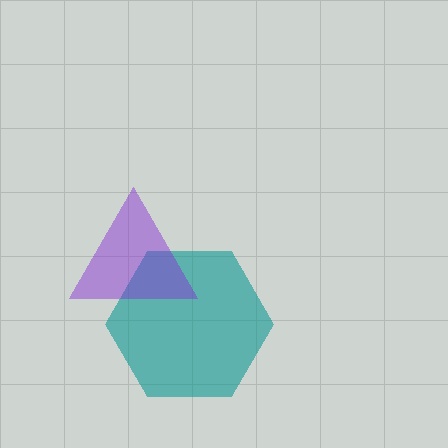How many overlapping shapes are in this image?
There are 2 overlapping shapes in the image.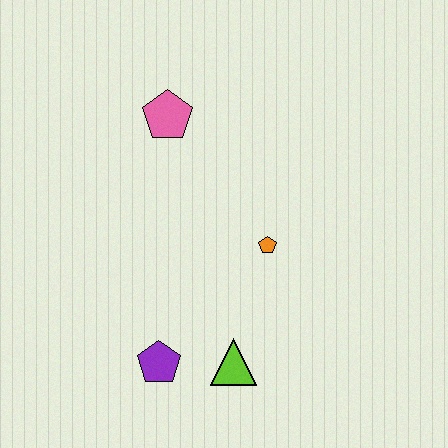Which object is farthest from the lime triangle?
The pink pentagon is farthest from the lime triangle.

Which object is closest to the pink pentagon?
The orange pentagon is closest to the pink pentagon.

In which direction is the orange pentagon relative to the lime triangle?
The orange pentagon is above the lime triangle.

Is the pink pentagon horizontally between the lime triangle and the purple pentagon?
Yes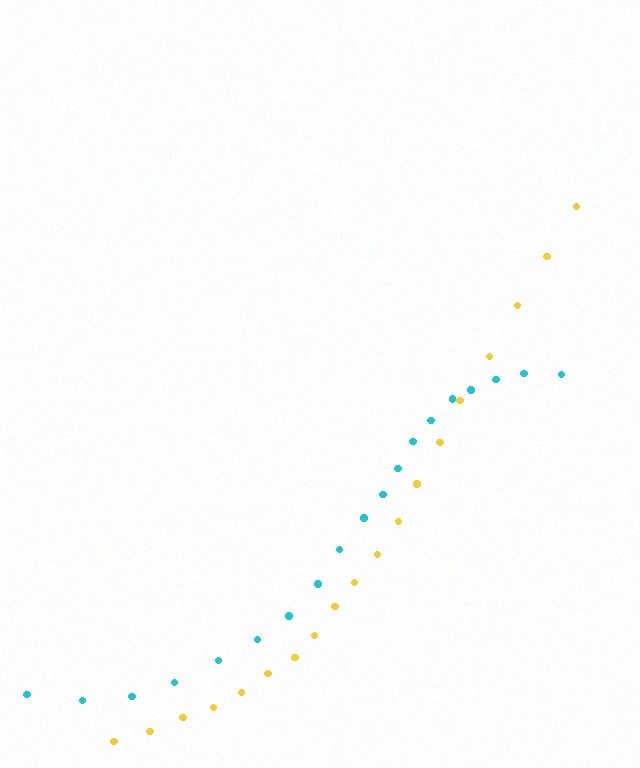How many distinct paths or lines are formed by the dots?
There are 2 distinct paths.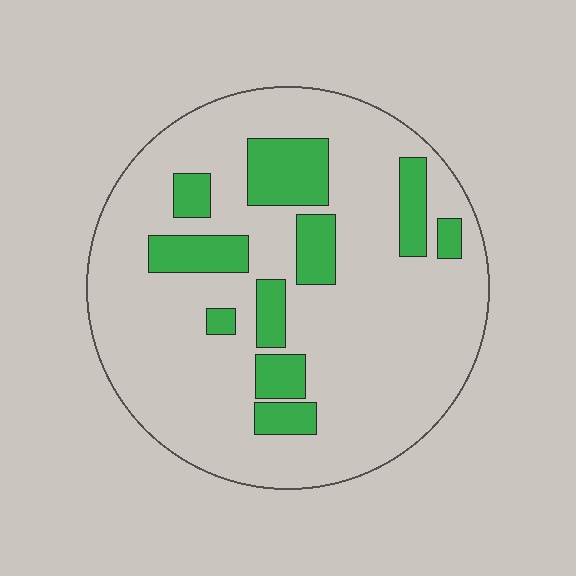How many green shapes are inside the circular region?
10.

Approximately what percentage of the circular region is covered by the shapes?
Approximately 20%.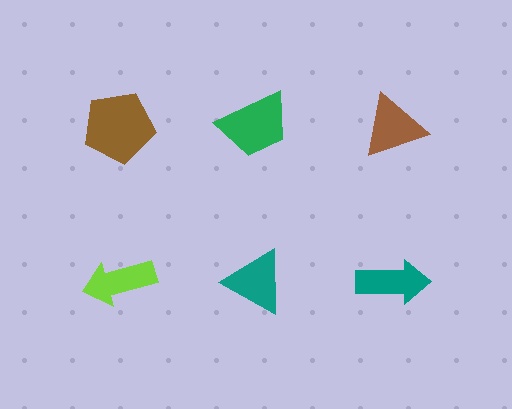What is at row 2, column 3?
A teal arrow.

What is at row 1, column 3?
A brown triangle.